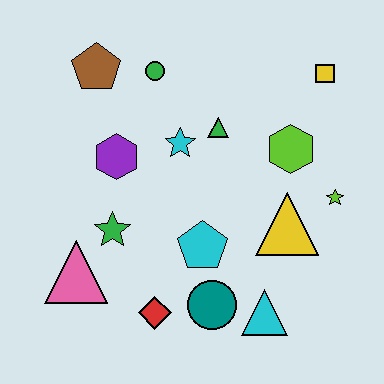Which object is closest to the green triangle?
The cyan star is closest to the green triangle.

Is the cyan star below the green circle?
Yes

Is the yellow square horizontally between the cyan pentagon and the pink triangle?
No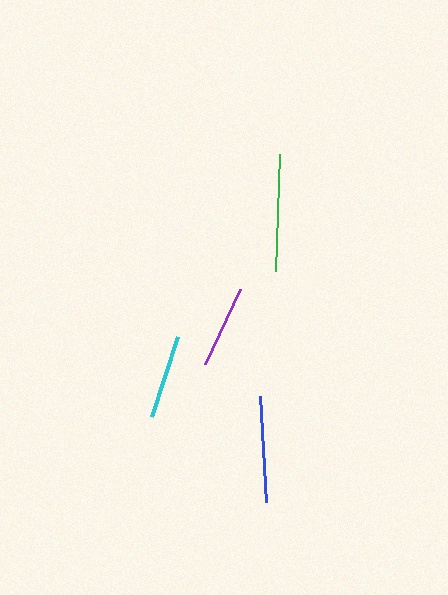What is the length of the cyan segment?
The cyan segment is approximately 84 pixels long.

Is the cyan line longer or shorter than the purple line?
The cyan line is longer than the purple line.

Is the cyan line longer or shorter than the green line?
The green line is longer than the cyan line.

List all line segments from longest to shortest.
From longest to shortest: green, blue, cyan, purple.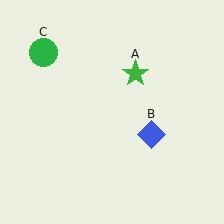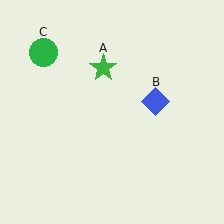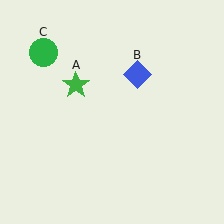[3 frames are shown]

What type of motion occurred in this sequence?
The green star (object A), blue diamond (object B) rotated counterclockwise around the center of the scene.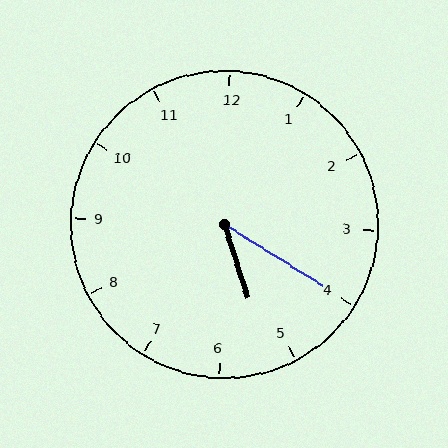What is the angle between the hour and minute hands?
Approximately 40 degrees.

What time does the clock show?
5:20.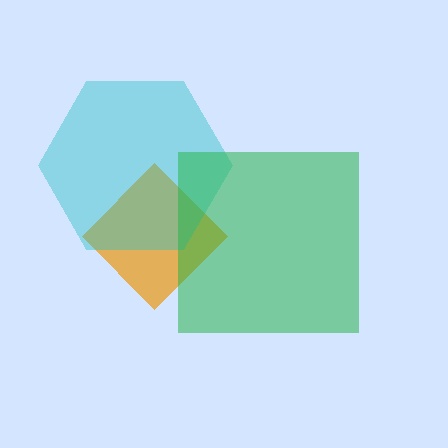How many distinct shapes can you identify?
There are 3 distinct shapes: an orange diamond, a cyan hexagon, a green square.